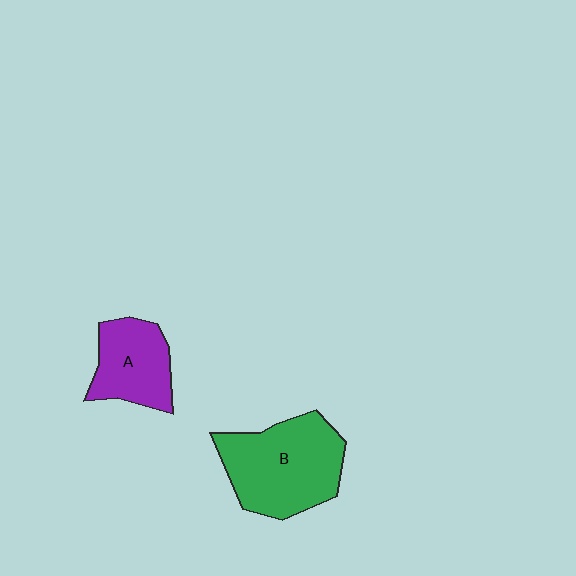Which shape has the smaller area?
Shape A (purple).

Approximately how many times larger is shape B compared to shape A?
Approximately 1.6 times.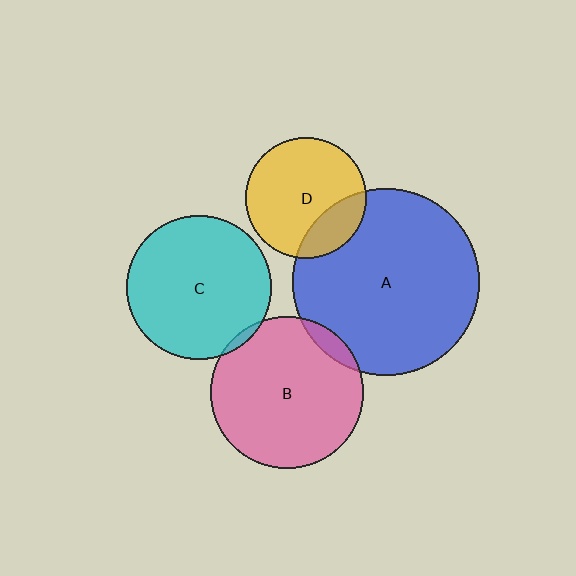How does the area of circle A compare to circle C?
Approximately 1.7 times.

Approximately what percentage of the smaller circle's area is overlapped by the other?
Approximately 5%.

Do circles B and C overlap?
Yes.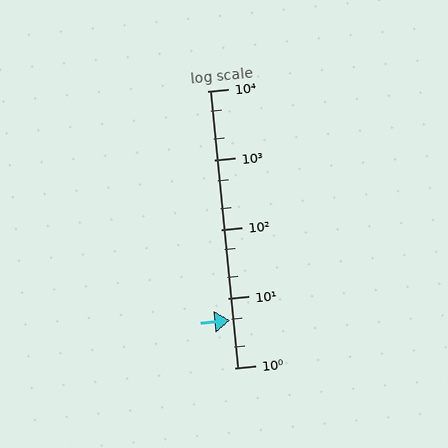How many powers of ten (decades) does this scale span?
The scale spans 4 decades, from 1 to 10000.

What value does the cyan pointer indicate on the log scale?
The pointer indicates approximately 4.9.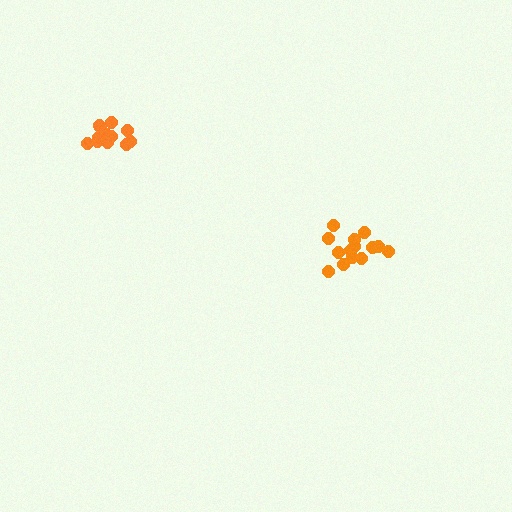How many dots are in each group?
Group 1: 12 dots, Group 2: 14 dots (26 total).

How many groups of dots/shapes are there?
There are 2 groups.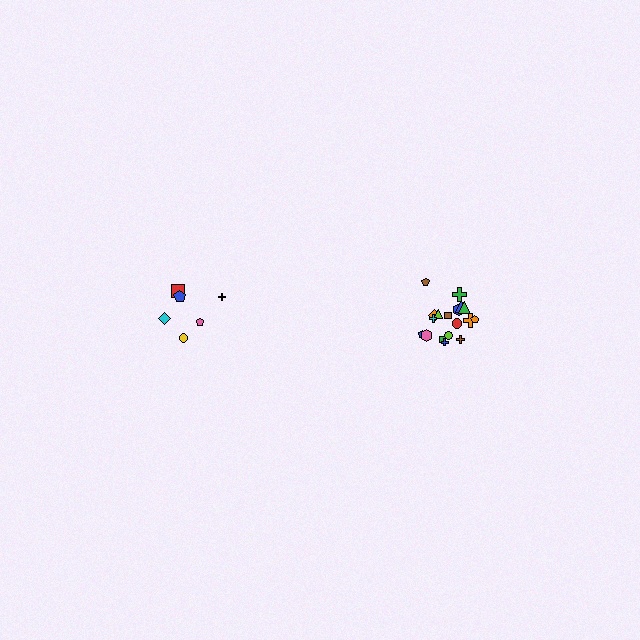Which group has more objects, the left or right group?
The right group.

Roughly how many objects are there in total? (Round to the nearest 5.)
Roughly 25 objects in total.